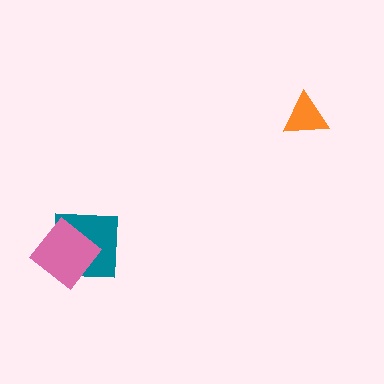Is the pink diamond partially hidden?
No, no other shape covers it.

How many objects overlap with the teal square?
1 object overlaps with the teal square.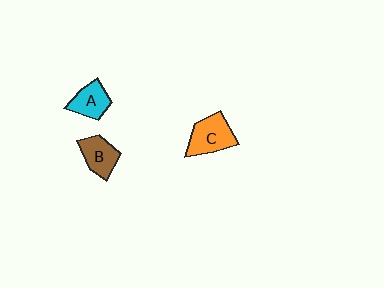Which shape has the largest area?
Shape C (orange).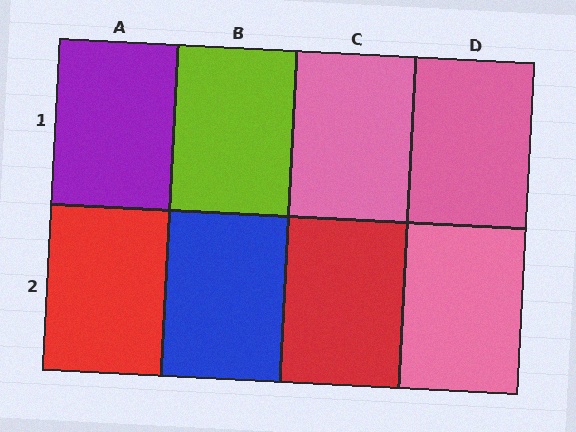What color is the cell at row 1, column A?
Purple.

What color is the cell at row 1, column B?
Lime.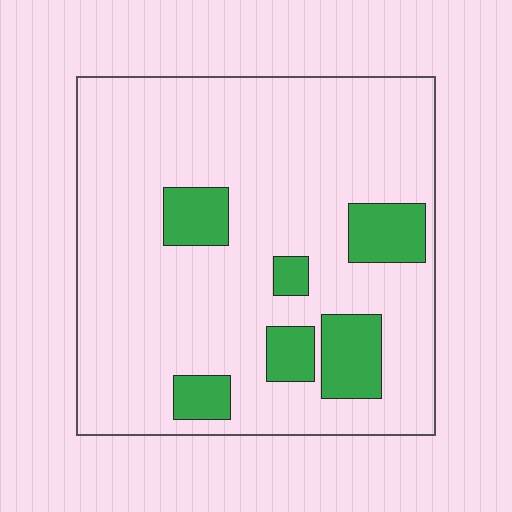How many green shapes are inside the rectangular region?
6.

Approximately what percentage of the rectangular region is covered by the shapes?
Approximately 15%.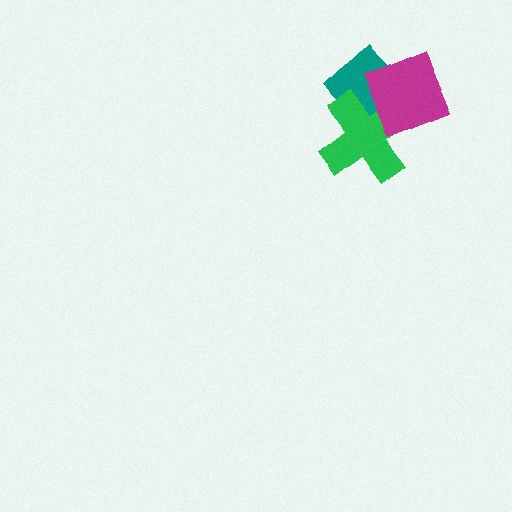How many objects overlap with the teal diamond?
2 objects overlap with the teal diamond.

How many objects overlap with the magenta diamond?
2 objects overlap with the magenta diamond.